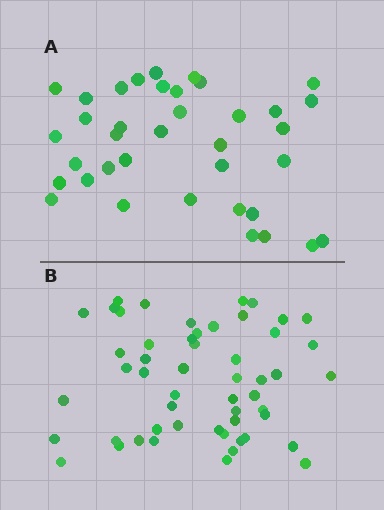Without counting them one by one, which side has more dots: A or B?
Region B (the bottom region) has more dots.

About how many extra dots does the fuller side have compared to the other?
Region B has approximately 15 more dots than region A.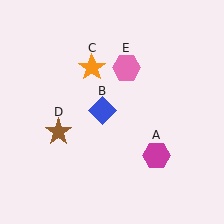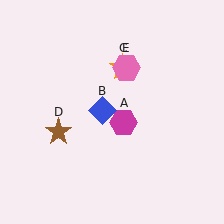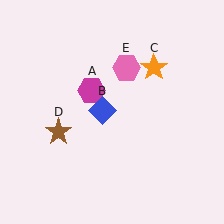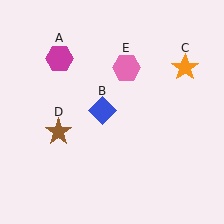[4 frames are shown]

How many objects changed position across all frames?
2 objects changed position: magenta hexagon (object A), orange star (object C).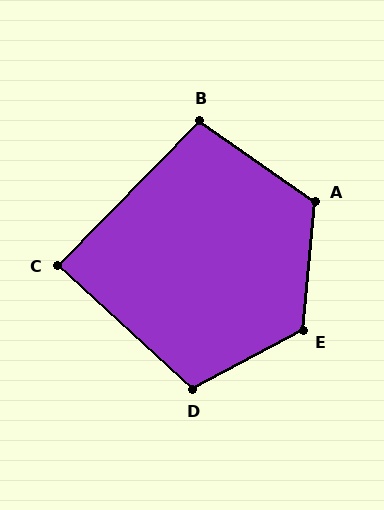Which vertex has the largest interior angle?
E, at approximately 124 degrees.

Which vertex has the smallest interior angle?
C, at approximately 88 degrees.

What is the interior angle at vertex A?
Approximately 120 degrees (obtuse).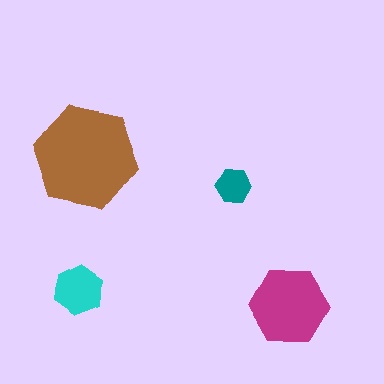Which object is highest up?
The brown hexagon is topmost.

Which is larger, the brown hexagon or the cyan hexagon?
The brown one.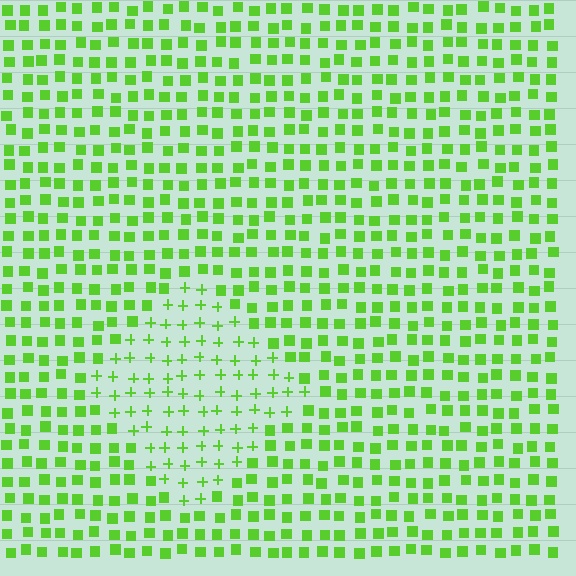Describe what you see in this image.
The image is filled with small lime elements arranged in a uniform grid. A diamond-shaped region contains plus signs, while the surrounding area contains squares. The boundary is defined purely by the change in element shape.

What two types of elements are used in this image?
The image uses plus signs inside the diamond region and squares outside it.